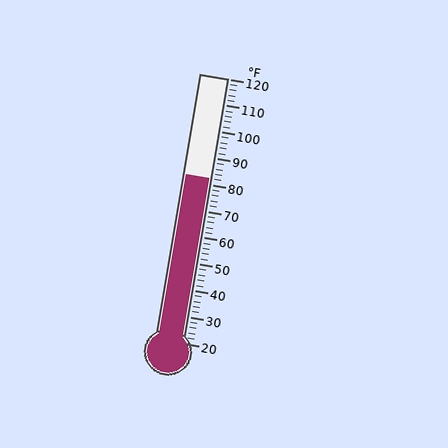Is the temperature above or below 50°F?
The temperature is above 50°F.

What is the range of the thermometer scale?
The thermometer scale ranges from 20°F to 120°F.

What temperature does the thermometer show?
The thermometer shows approximately 82°F.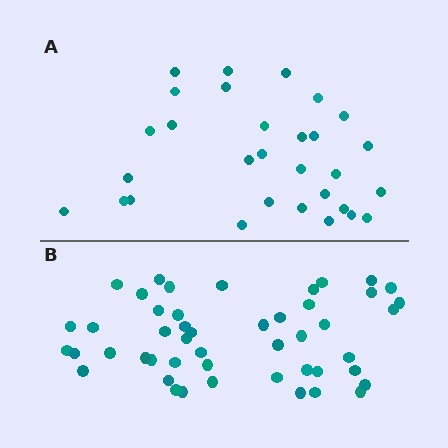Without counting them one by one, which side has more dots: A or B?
Region B (the bottom region) has more dots.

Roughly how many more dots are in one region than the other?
Region B has approximately 20 more dots than region A.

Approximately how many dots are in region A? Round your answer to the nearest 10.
About 30 dots.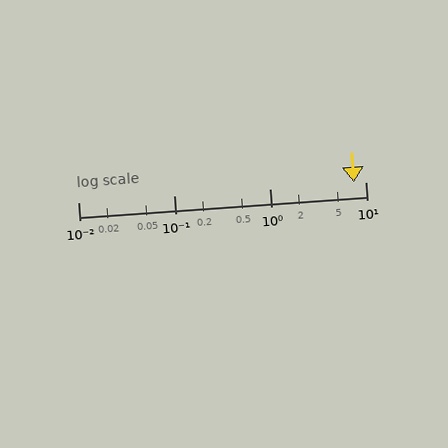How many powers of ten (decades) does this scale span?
The scale spans 3 decades, from 0.01 to 10.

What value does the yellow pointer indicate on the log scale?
The pointer indicates approximately 7.6.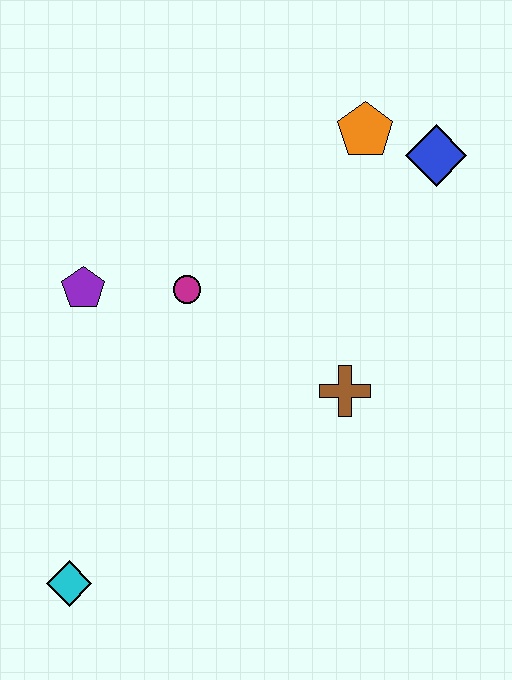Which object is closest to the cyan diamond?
The purple pentagon is closest to the cyan diamond.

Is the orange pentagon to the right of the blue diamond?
No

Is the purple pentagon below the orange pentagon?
Yes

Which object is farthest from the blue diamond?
The cyan diamond is farthest from the blue diamond.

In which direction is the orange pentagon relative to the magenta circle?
The orange pentagon is to the right of the magenta circle.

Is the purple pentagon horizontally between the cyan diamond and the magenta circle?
Yes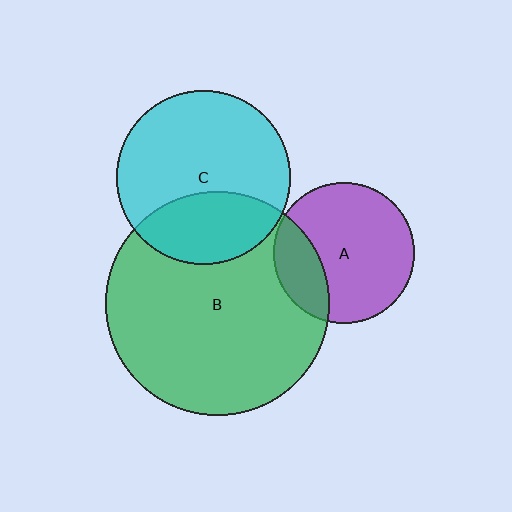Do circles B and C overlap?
Yes.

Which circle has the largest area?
Circle B (green).